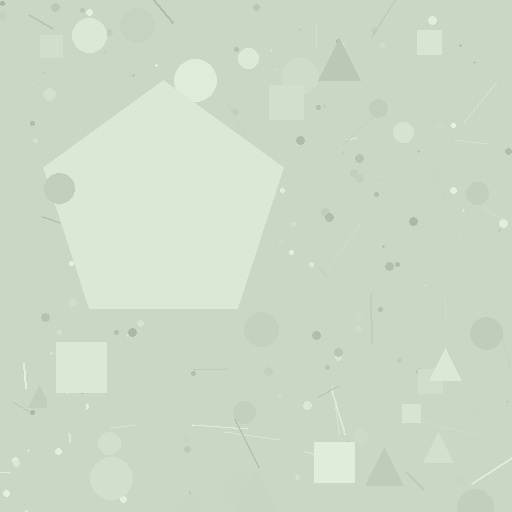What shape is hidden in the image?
A pentagon is hidden in the image.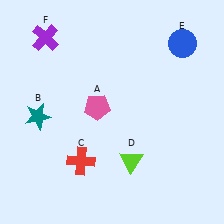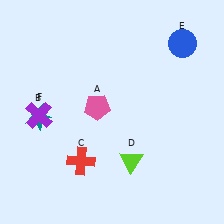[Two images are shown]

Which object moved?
The purple cross (F) moved down.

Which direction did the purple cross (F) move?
The purple cross (F) moved down.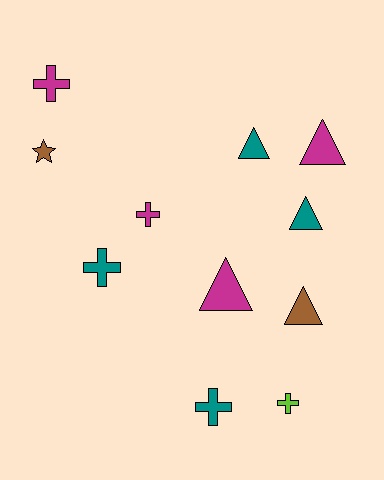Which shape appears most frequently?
Cross, with 5 objects.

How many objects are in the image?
There are 11 objects.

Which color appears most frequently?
Magenta, with 4 objects.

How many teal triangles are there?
There are 2 teal triangles.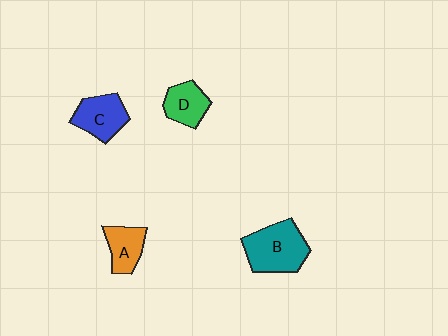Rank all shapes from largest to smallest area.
From largest to smallest: B (teal), C (blue), D (green), A (orange).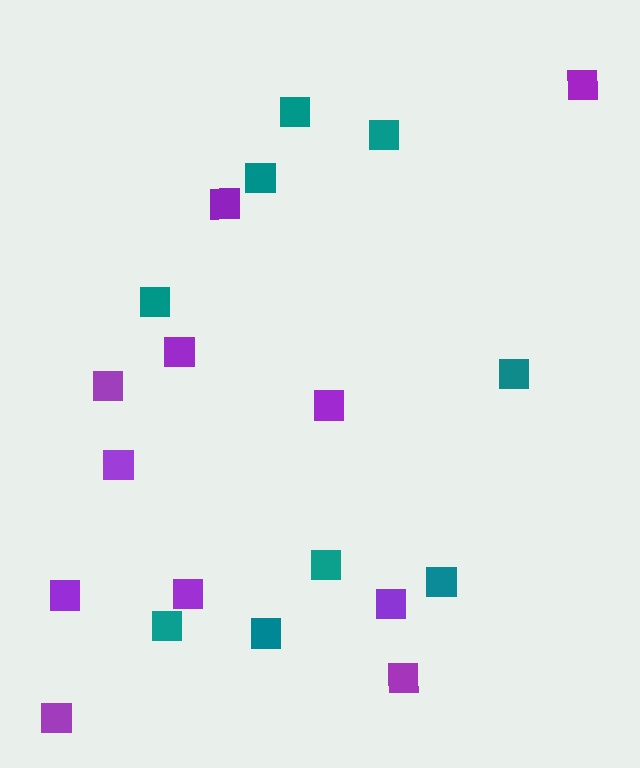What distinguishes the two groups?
There are 2 groups: one group of teal squares (9) and one group of purple squares (11).